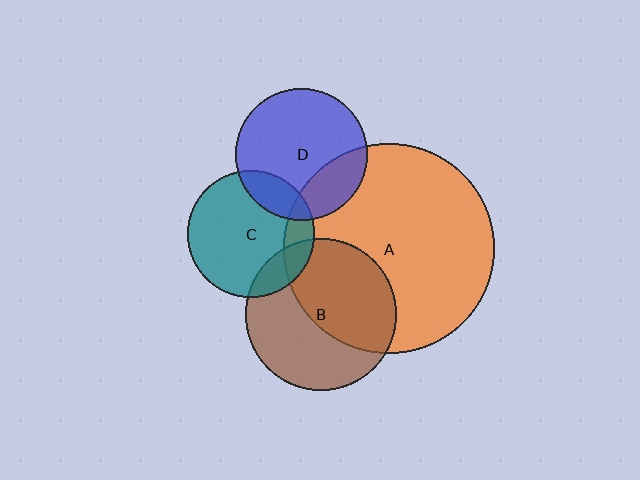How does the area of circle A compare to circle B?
Approximately 1.9 times.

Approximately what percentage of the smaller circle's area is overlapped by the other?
Approximately 25%.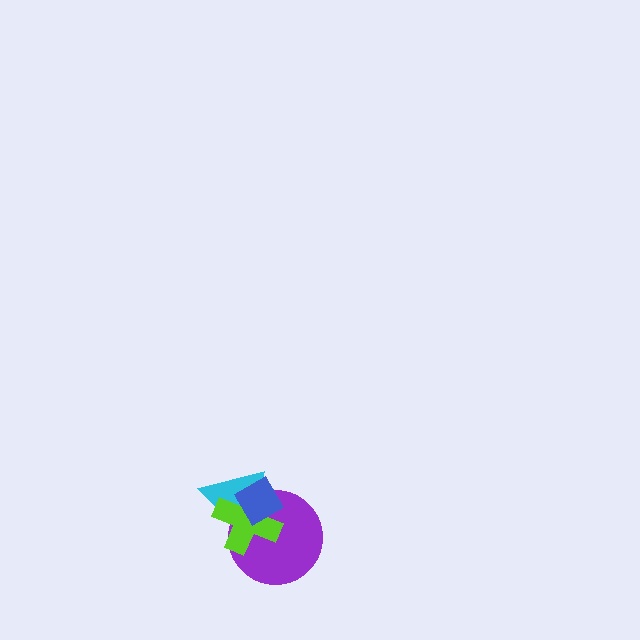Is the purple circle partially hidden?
Yes, it is partially covered by another shape.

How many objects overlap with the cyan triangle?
3 objects overlap with the cyan triangle.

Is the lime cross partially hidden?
Yes, it is partially covered by another shape.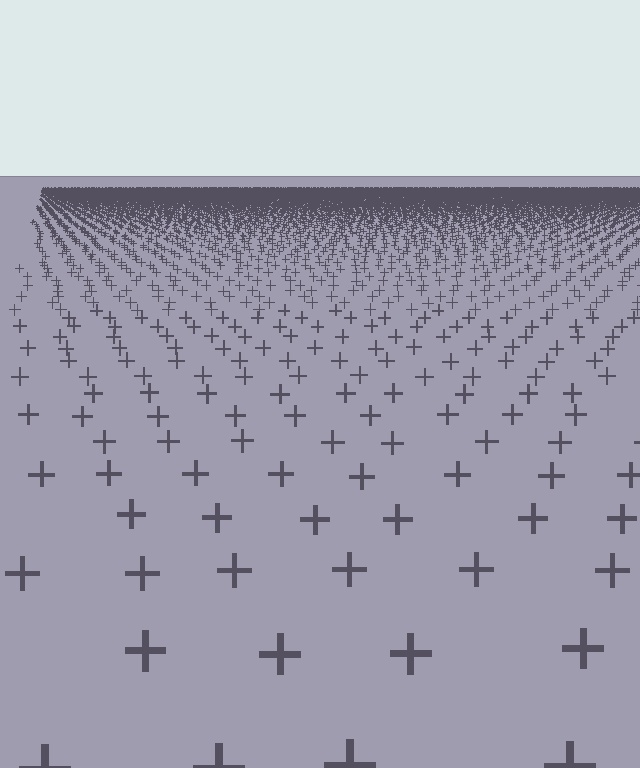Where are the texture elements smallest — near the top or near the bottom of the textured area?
Near the top.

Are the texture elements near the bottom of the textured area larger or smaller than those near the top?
Larger. Near the bottom, elements are closer to the viewer and appear at a bigger on-screen size.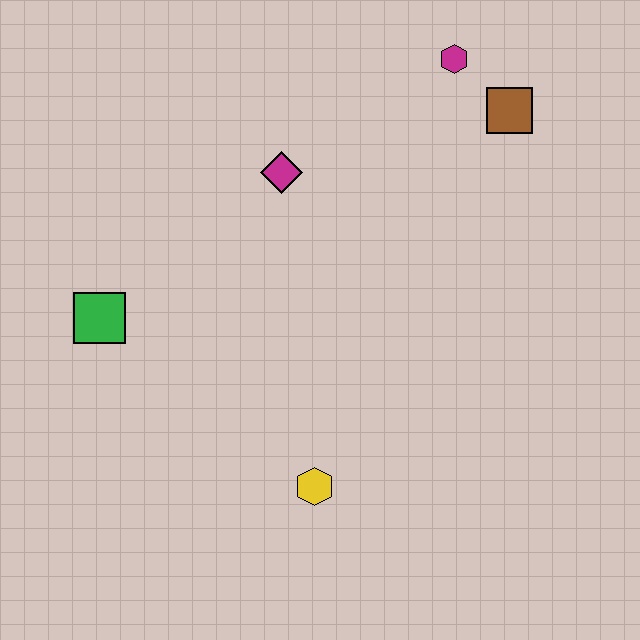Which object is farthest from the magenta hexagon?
The yellow hexagon is farthest from the magenta hexagon.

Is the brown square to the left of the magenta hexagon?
No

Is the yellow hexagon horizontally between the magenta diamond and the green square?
No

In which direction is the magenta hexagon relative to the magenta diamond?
The magenta hexagon is to the right of the magenta diamond.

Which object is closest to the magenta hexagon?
The brown square is closest to the magenta hexagon.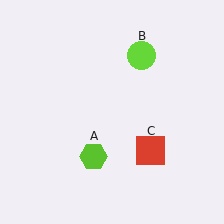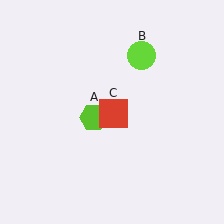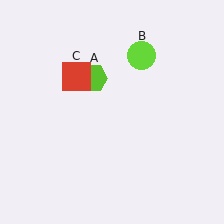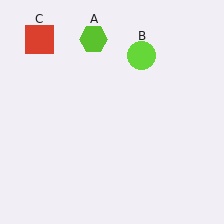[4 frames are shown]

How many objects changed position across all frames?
2 objects changed position: lime hexagon (object A), red square (object C).